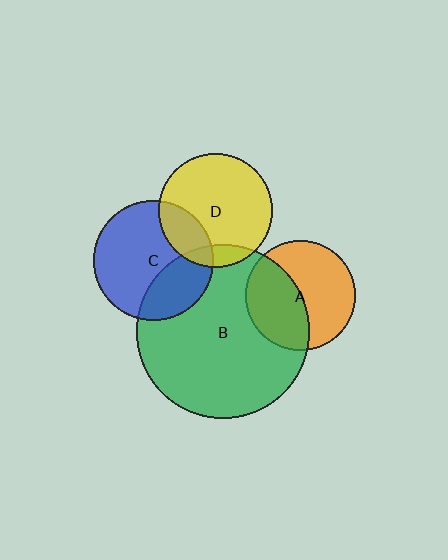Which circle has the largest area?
Circle B (green).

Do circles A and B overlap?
Yes.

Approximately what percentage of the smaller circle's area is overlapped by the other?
Approximately 45%.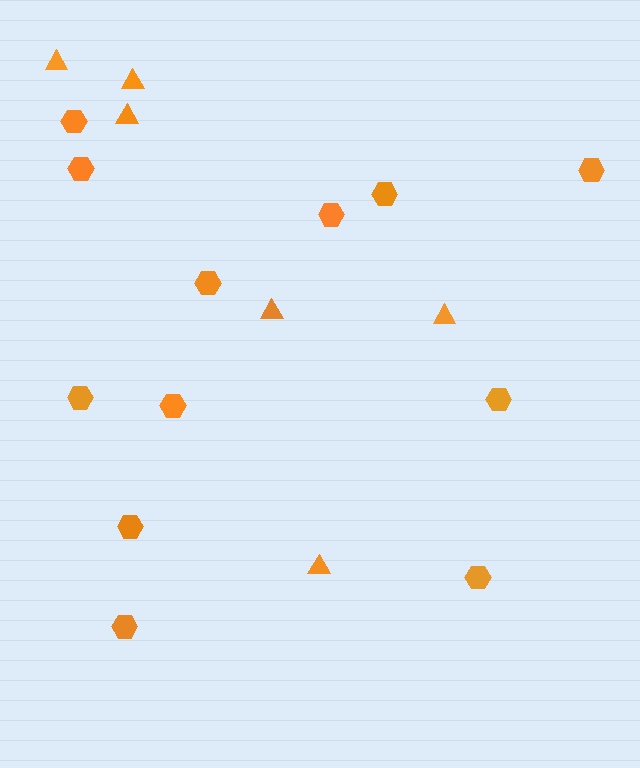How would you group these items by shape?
There are 2 groups: one group of hexagons (12) and one group of triangles (6).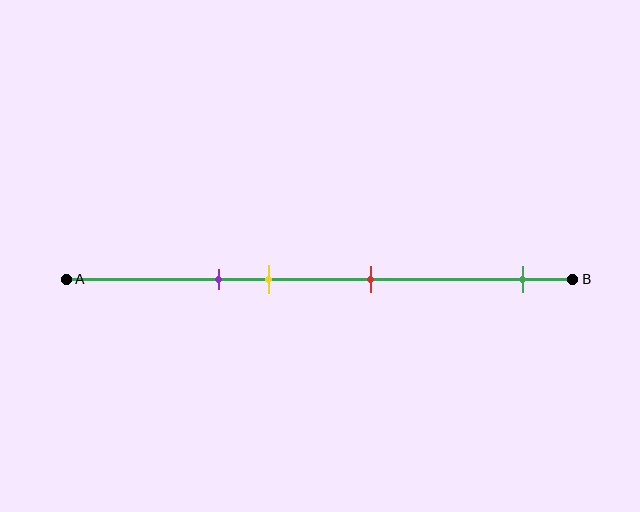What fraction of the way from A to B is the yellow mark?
The yellow mark is approximately 40% (0.4) of the way from A to B.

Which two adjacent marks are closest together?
The purple and yellow marks are the closest adjacent pair.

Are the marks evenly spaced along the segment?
No, the marks are not evenly spaced.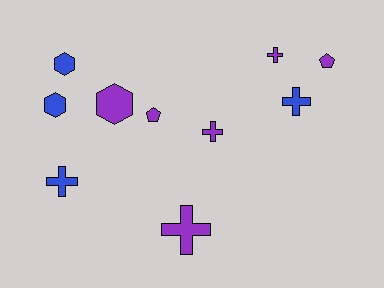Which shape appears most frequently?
Cross, with 5 objects.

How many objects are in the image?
There are 10 objects.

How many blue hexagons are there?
There are 2 blue hexagons.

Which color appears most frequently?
Purple, with 6 objects.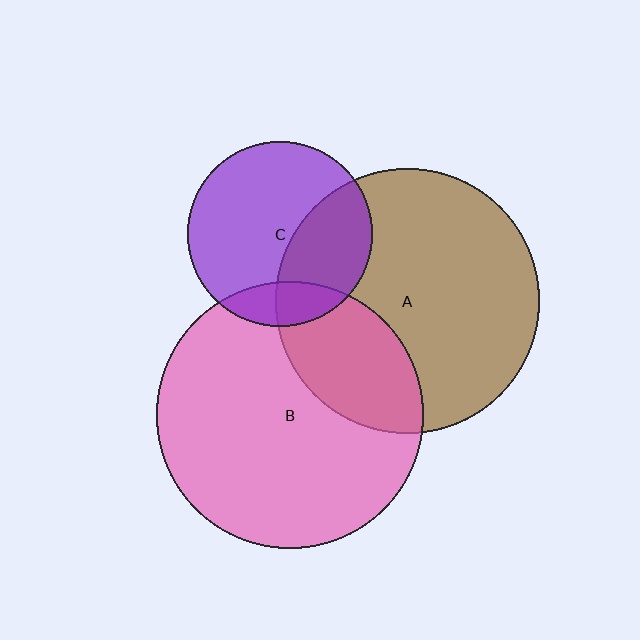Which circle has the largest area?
Circle B (pink).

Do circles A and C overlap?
Yes.